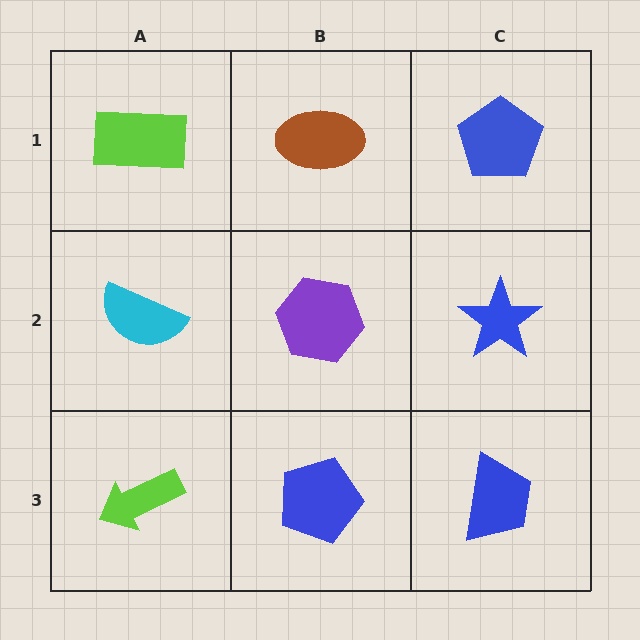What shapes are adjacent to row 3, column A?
A cyan semicircle (row 2, column A), a blue pentagon (row 3, column B).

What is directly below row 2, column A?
A lime arrow.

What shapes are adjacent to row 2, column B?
A brown ellipse (row 1, column B), a blue pentagon (row 3, column B), a cyan semicircle (row 2, column A), a blue star (row 2, column C).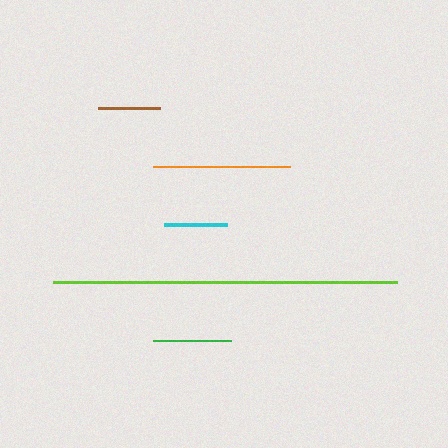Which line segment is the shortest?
The cyan line is the shortest at approximately 62 pixels.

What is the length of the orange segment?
The orange segment is approximately 136 pixels long.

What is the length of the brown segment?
The brown segment is approximately 62 pixels long.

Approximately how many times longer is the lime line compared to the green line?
The lime line is approximately 4.4 times the length of the green line.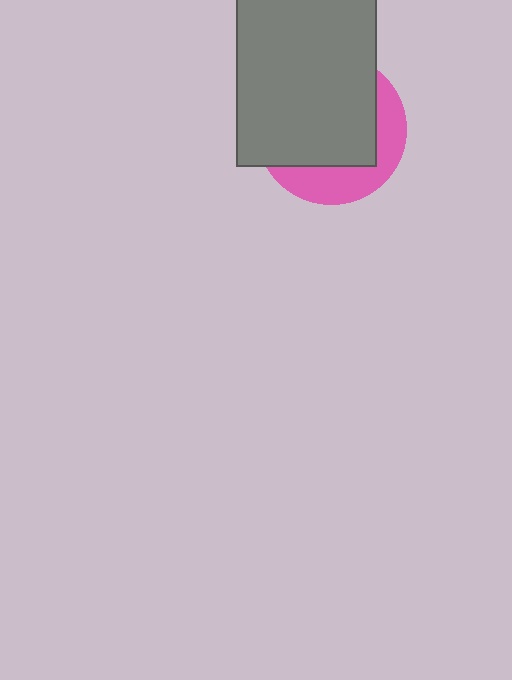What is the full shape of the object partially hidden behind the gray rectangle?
The partially hidden object is a pink circle.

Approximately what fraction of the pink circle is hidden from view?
Roughly 68% of the pink circle is hidden behind the gray rectangle.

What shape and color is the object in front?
The object in front is a gray rectangle.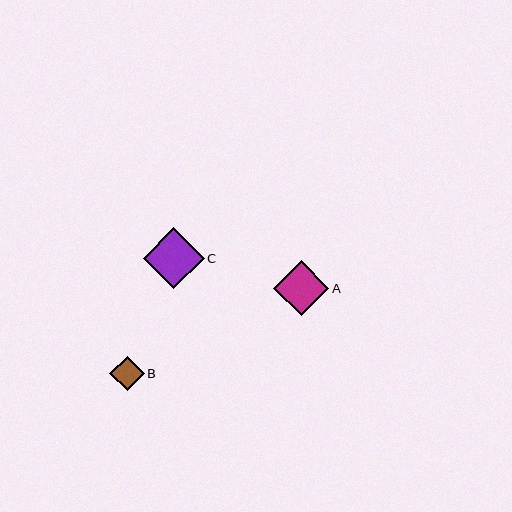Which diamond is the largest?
Diamond C is the largest with a size of approximately 61 pixels.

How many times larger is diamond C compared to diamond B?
Diamond C is approximately 1.8 times the size of diamond B.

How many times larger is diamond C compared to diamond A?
Diamond C is approximately 1.1 times the size of diamond A.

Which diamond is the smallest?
Diamond B is the smallest with a size of approximately 35 pixels.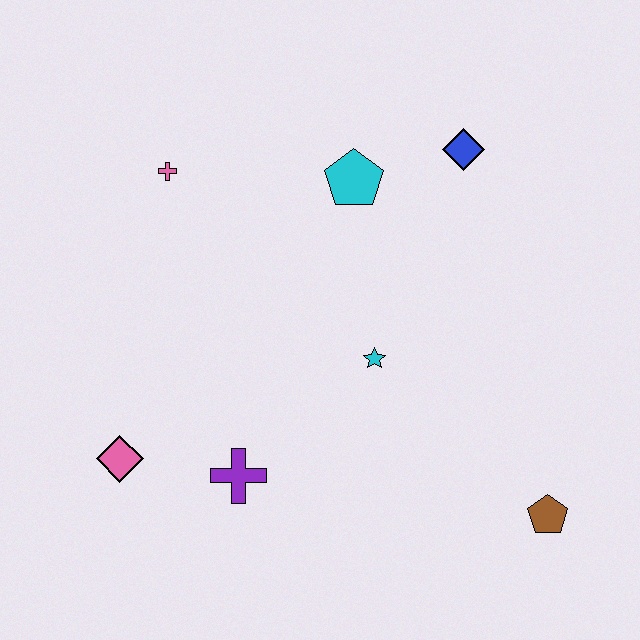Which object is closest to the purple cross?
The pink diamond is closest to the purple cross.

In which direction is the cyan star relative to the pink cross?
The cyan star is to the right of the pink cross.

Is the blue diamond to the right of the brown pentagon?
No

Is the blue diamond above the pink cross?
Yes